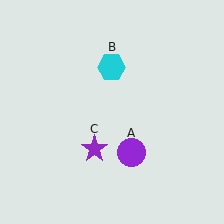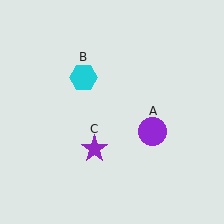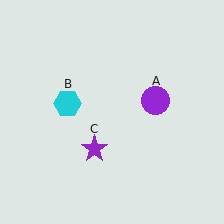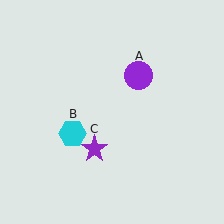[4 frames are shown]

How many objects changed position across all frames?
2 objects changed position: purple circle (object A), cyan hexagon (object B).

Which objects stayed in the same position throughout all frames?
Purple star (object C) remained stationary.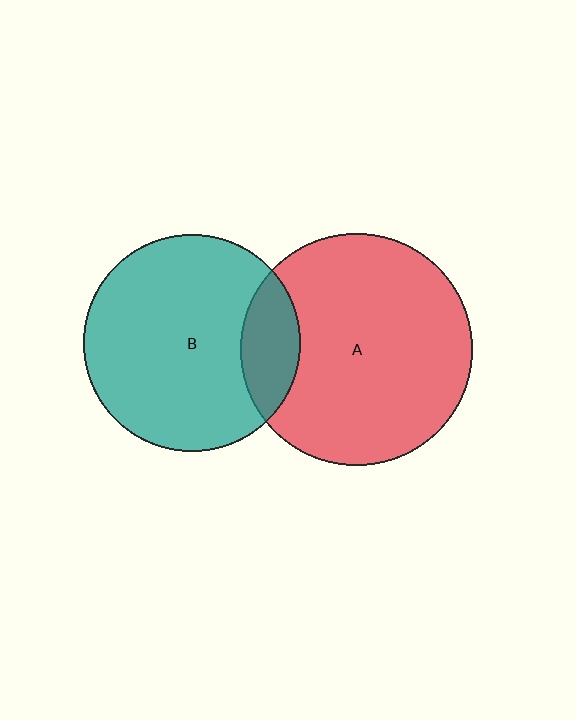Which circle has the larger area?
Circle A (red).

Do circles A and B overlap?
Yes.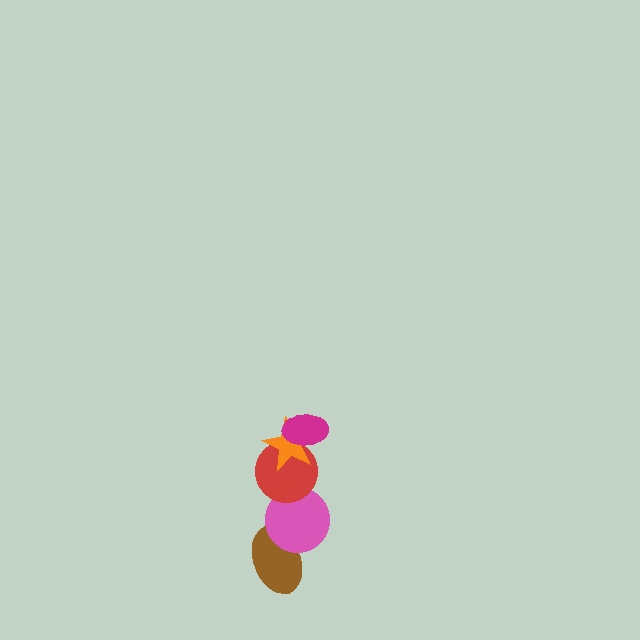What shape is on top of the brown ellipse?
The pink circle is on top of the brown ellipse.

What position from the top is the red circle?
The red circle is 3rd from the top.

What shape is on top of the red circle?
The orange star is on top of the red circle.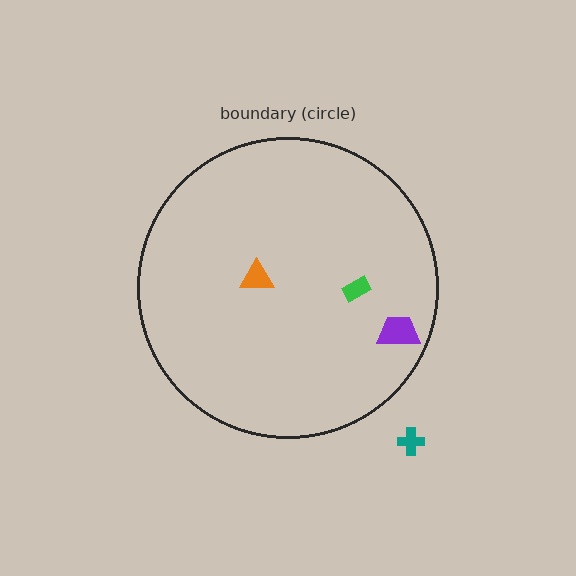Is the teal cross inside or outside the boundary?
Outside.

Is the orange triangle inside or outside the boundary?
Inside.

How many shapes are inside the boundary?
3 inside, 1 outside.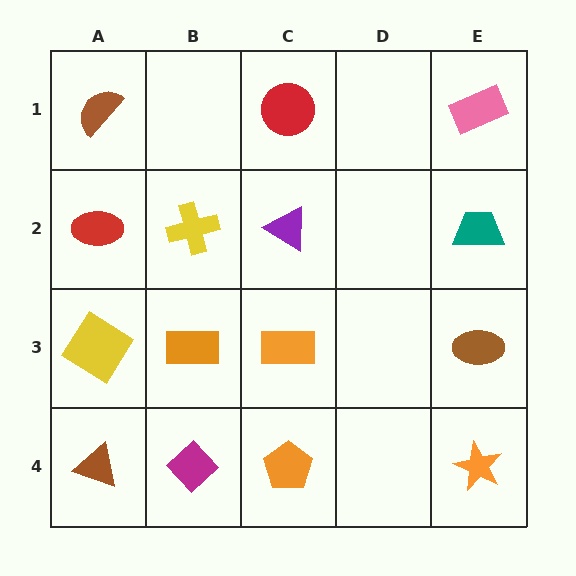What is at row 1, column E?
A pink rectangle.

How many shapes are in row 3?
4 shapes.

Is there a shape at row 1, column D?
No, that cell is empty.